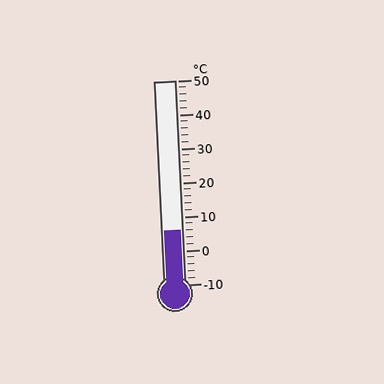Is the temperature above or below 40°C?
The temperature is below 40°C.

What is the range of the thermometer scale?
The thermometer scale ranges from -10°C to 50°C.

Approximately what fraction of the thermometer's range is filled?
The thermometer is filled to approximately 25% of its range.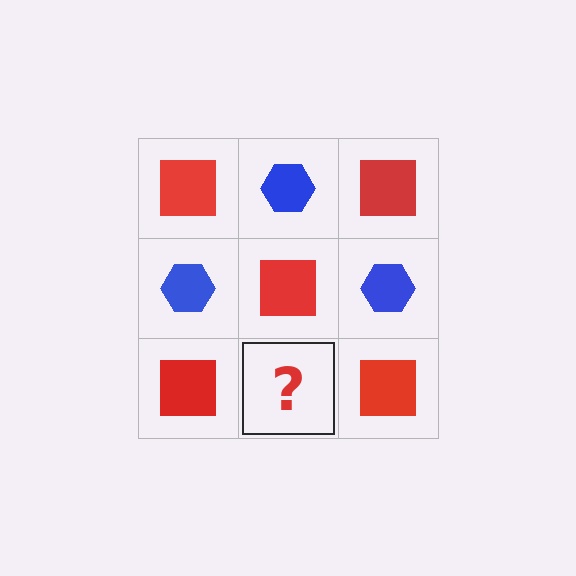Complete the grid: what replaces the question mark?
The question mark should be replaced with a blue hexagon.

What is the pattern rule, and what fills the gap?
The rule is that it alternates red square and blue hexagon in a checkerboard pattern. The gap should be filled with a blue hexagon.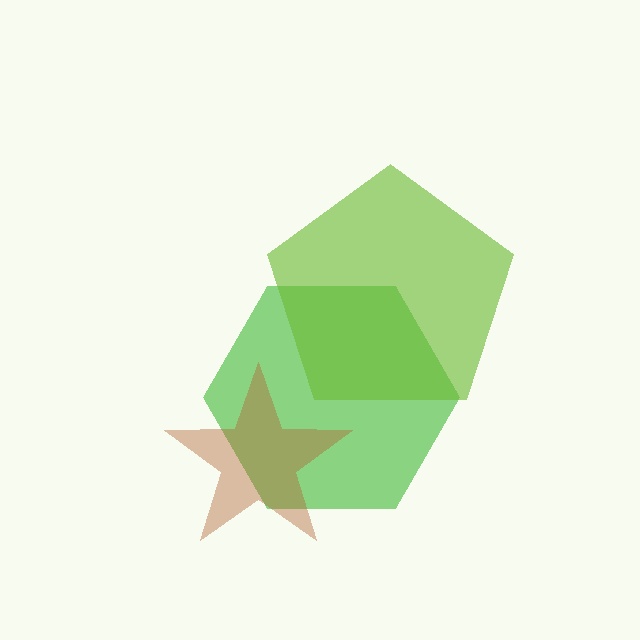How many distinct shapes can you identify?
There are 3 distinct shapes: a green hexagon, a lime pentagon, a brown star.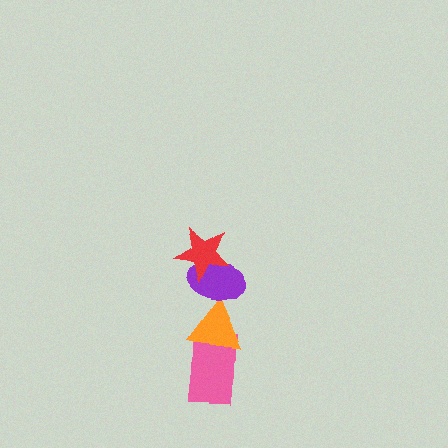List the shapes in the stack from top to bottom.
From top to bottom: the red star, the purple ellipse, the orange triangle, the pink rectangle.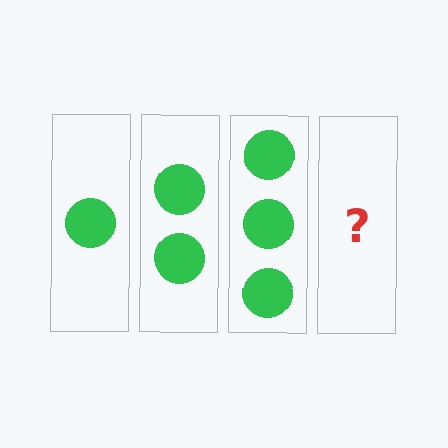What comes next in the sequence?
The next element should be 4 circles.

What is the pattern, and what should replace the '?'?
The pattern is that each step adds one more circle. The '?' should be 4 circles.